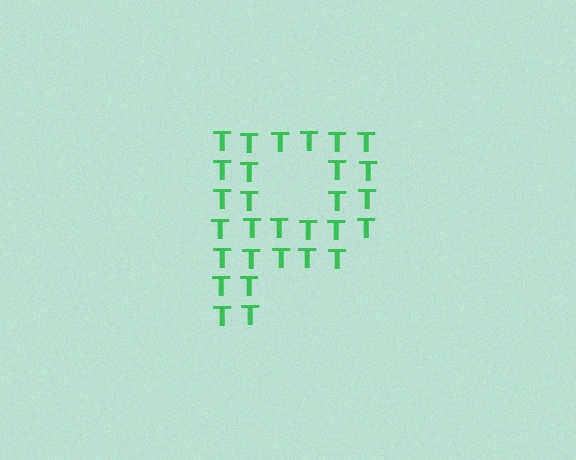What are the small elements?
The small elements are letter T's.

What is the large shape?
The large shape is the letter P.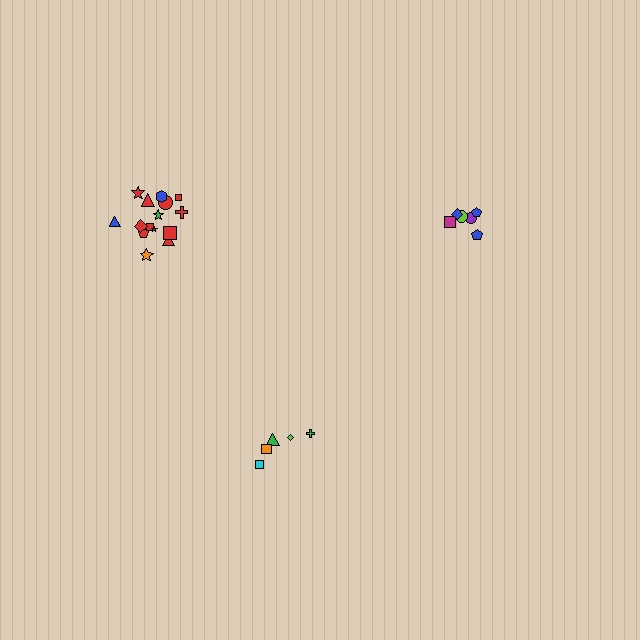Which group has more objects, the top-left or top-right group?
The top-left group.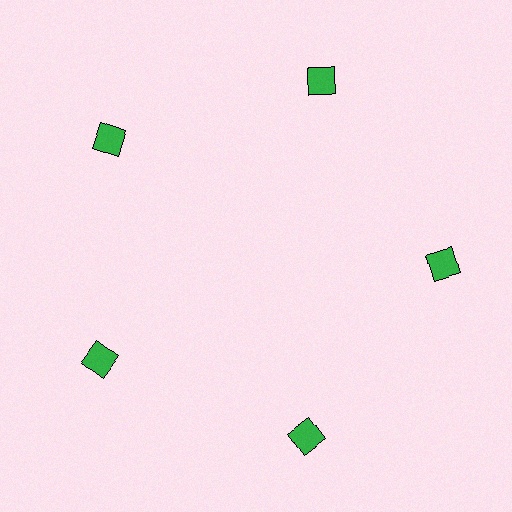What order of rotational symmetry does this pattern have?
This pattern has 5-fold rotational symmetry.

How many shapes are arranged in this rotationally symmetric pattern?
There are 5 shapes, arranged in 5 groups of 1.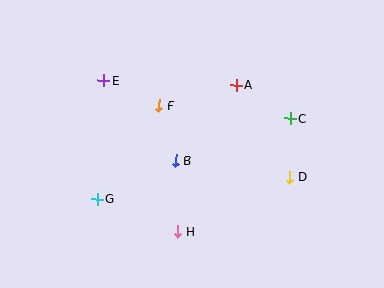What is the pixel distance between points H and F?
The distance between H and F is 127 pixels.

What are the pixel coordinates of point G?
Point G is at (97, 199).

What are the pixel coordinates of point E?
Point E is at (104, 80).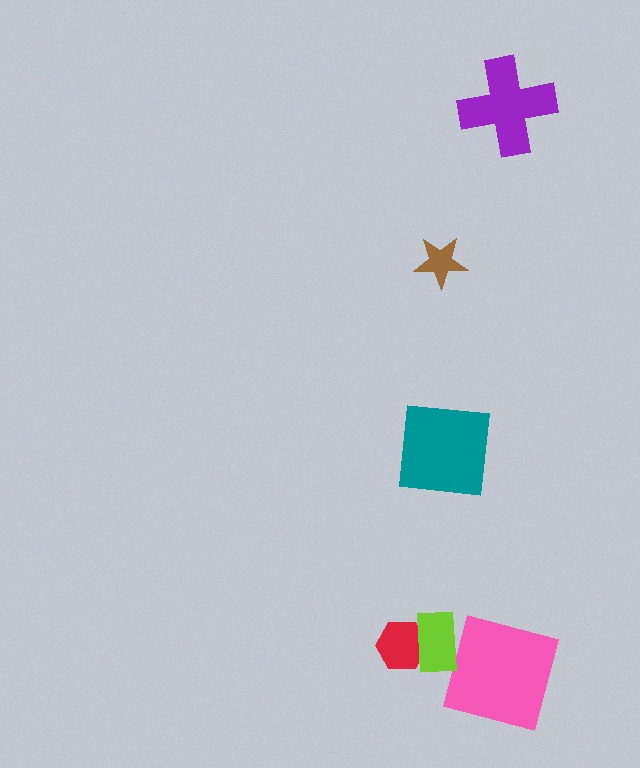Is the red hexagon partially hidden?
Yes, it is partially covered by another shape.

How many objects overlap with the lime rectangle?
1 object overlaps with the lime rectangle.